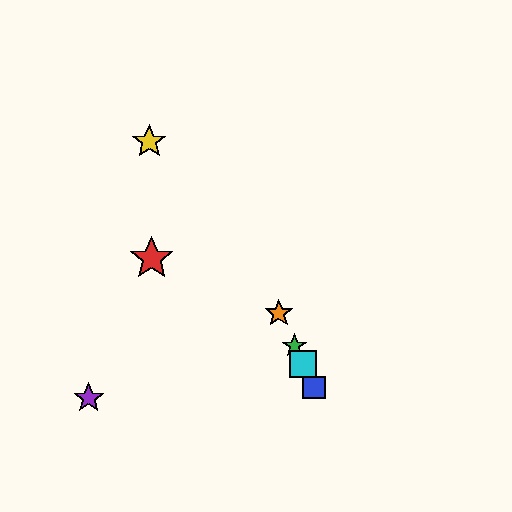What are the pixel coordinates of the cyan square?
The cyan square is at (303, 364).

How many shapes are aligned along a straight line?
4 shapes (the blue square, the green star, the orange star, the cyan square) are aligned along a straight line.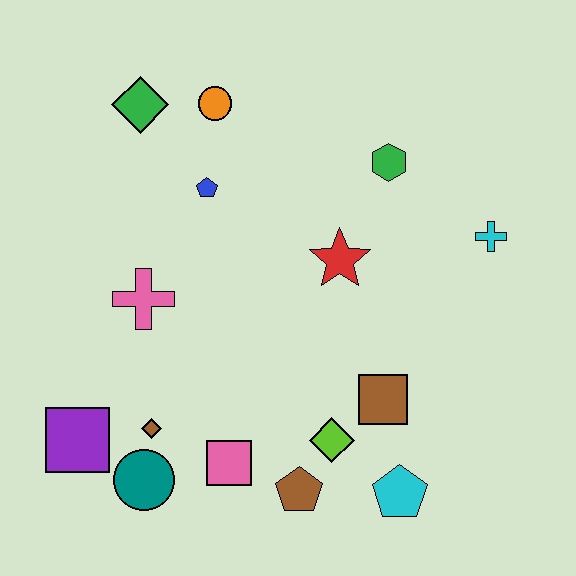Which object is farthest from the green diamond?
The cyan pentagon is farthest from the green diamond.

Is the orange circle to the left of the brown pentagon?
Yes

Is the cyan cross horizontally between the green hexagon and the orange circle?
No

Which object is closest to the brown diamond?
The teal circle is closest to the brown diamond.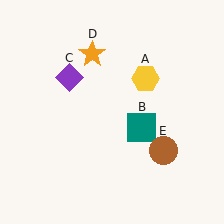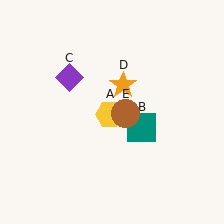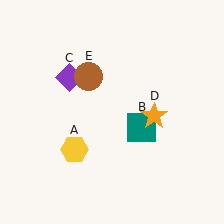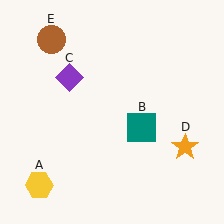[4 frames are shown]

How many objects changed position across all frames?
3 objects changed position: yellow hexagon (object A), orange star (object D), brown circle (object E).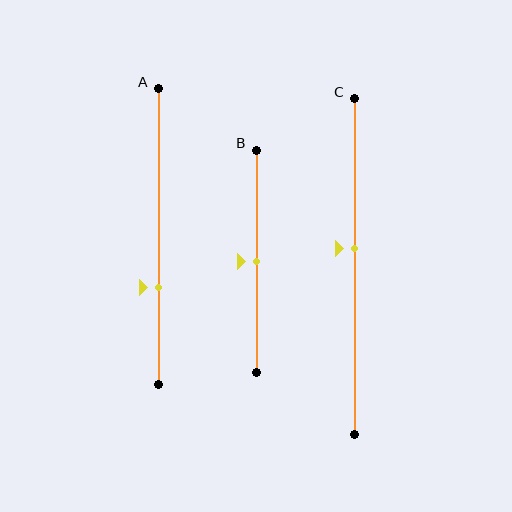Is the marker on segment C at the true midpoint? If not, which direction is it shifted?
No, the marker on segment C is shifted upward by about 5% of the segment length.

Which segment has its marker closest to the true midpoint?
Segment B has its marker closest to the true midpoint.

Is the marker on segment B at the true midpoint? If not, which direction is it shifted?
Yes, the marker on segment B is at the true midpoint.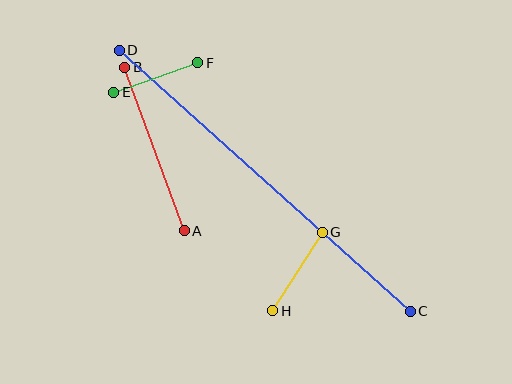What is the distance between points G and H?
The distance is approximately 93 pixels.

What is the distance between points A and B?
The distance is approximately 174 pixels.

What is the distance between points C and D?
The distance is approximately 390 pixels.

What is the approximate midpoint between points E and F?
The midpoint is at approximately (156, 77) pixels.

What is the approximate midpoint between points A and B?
The midpoint is at approximately (154, 149) pixels.